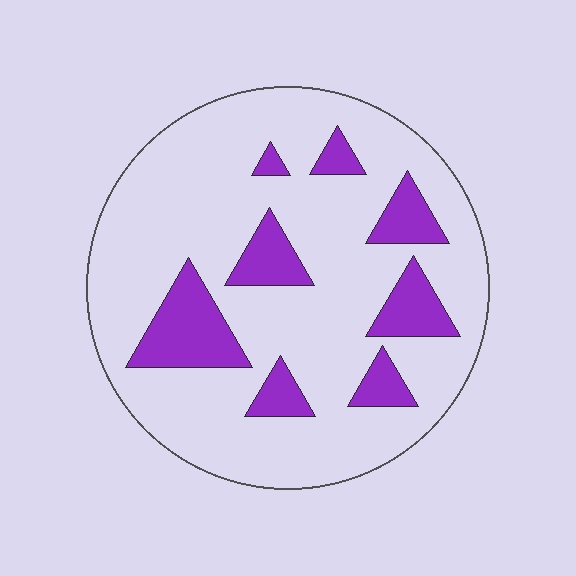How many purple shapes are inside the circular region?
8.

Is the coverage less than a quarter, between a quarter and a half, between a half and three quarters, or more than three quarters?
Less than a quarter.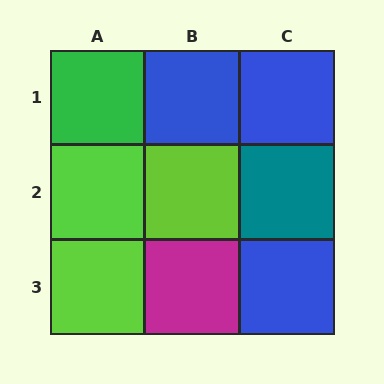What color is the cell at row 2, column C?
Teal.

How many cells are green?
1 cell is green.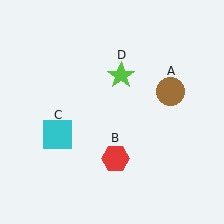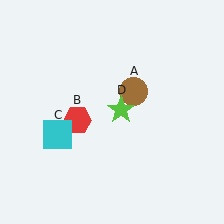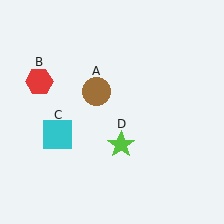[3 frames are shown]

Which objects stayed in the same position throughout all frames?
Cyan square (object C) remained stationary.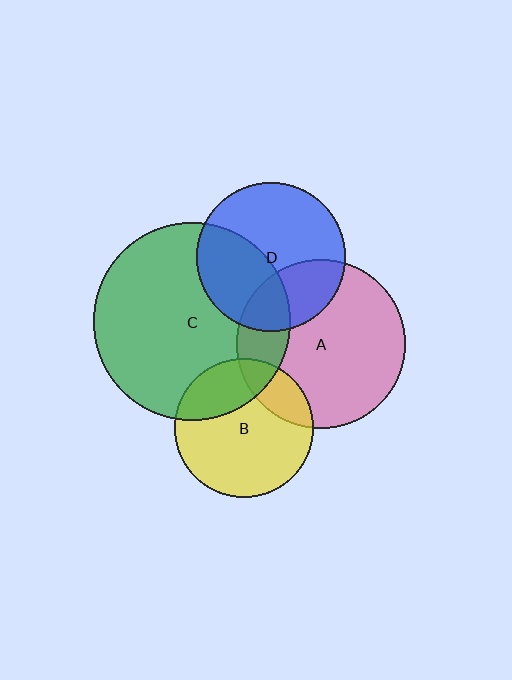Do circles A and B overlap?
Yes.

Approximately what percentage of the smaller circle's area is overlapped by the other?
Approximately 20%.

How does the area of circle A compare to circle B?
Approximately 1.5 times.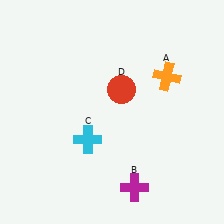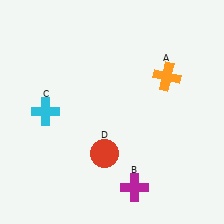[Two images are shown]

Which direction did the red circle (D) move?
The red circle (D) moved down.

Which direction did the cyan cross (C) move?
The cyan cross (C) moved left.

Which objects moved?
The objects that moved are: the cyan cross (C), the red circle (D).